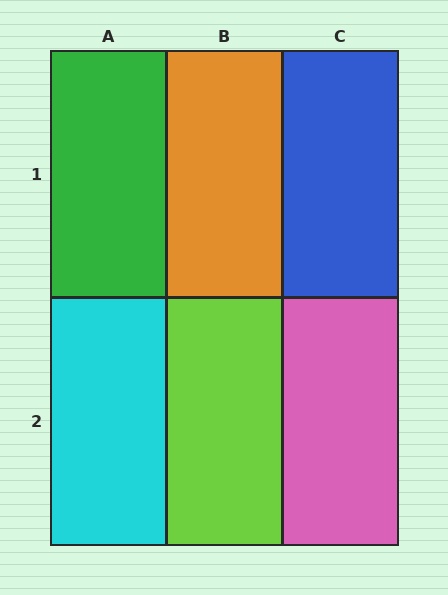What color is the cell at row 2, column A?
Cyan.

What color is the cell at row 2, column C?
Pink.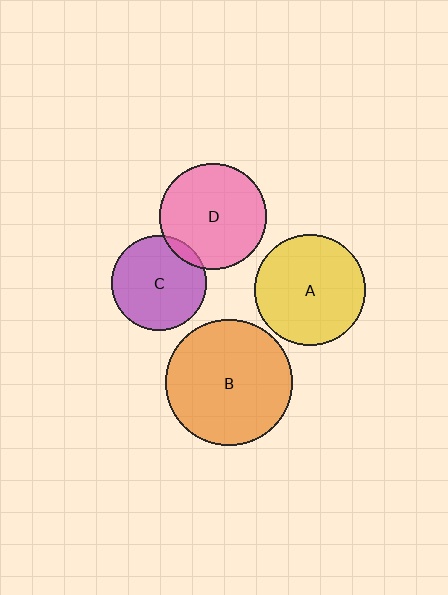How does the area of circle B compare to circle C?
Approximately 1.8 times.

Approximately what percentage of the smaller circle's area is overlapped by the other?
Approximately 5%.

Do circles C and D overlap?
Yes.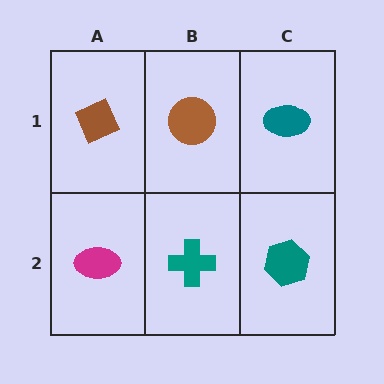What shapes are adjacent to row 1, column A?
A magenta ellipse (row 2, column A), a brown circle (row 1, column B).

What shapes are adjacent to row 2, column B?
A brown circle (row 1, column B), a magenta ellipse (row 2, column A), a teal hexagon (row 2, column C).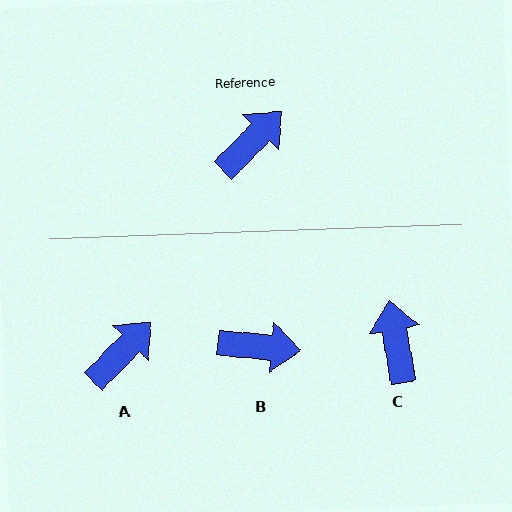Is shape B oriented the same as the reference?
No, it is off by about 51 degrees.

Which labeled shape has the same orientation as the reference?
A.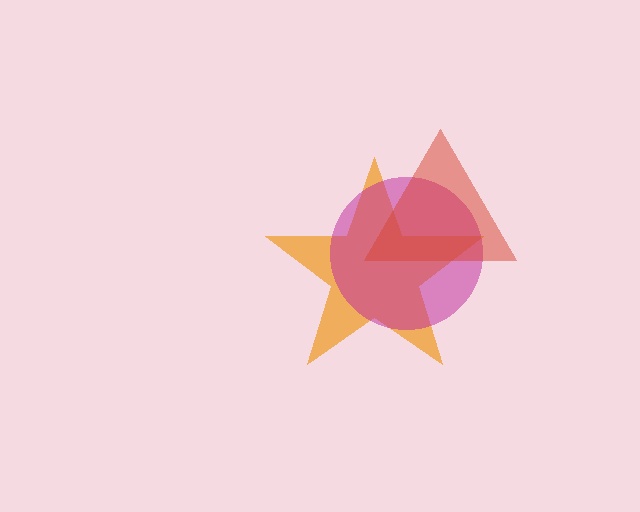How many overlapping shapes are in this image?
There are 3 overlapping shapes in the image.